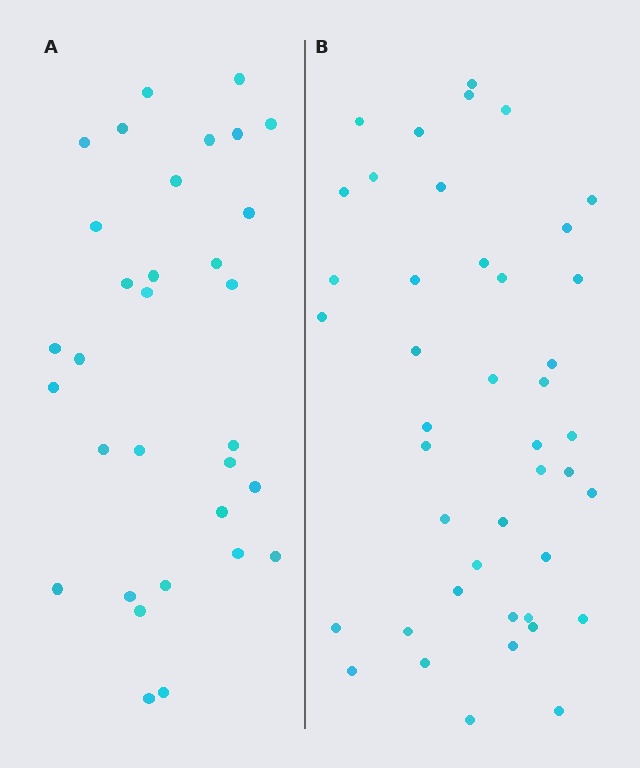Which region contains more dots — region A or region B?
Region B (the right region) has more dots.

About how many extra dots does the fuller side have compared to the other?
Region B has roughly 12 or so more dots than region A.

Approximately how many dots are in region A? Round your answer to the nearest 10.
About 30 dots. (The exact count is 32, which rounds to 30.)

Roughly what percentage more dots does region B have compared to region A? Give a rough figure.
About 35% more.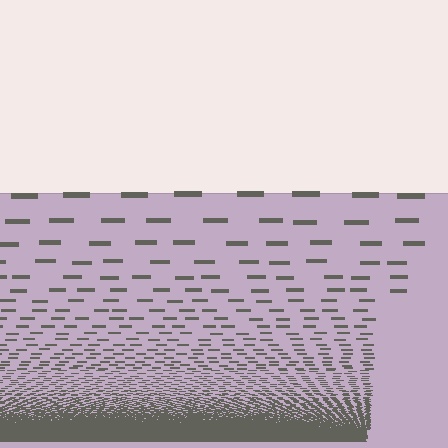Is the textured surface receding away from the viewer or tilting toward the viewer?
The surface appears to tilt toward the viewer. Texture elements get larger and sparser toward the top.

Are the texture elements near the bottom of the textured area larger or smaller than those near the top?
Smaller. The gradient is inverted — elements near the bottom are smaller and denser.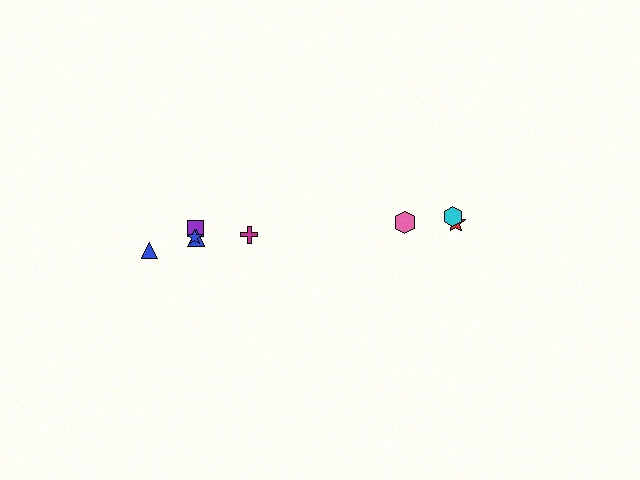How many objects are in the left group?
There are 5 objects.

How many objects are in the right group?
There are 3 objects.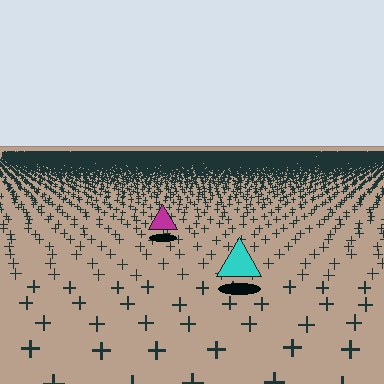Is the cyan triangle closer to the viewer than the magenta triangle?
Yes. The cyan triangle is closer — you can tell from the texture gradient: the ground texture is coarser near it.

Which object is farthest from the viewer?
The magenta triangle is farthest from the viewer. It appears smaller and the ground texture around it is denser.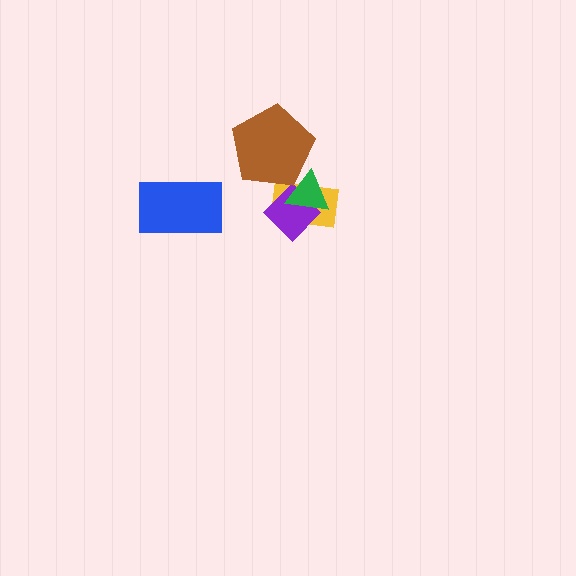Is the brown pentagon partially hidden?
Yes, it is partially covered by another shape.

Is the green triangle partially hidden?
No, no other shape covers it.